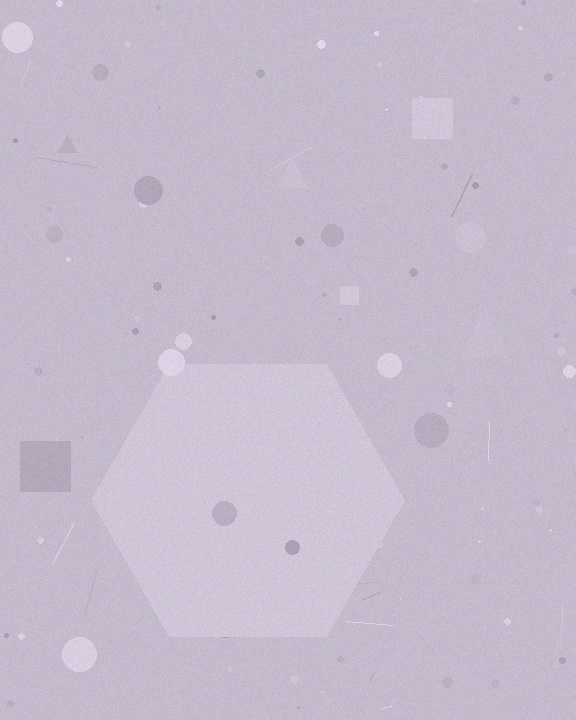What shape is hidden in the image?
A hexagon is hidden in the image.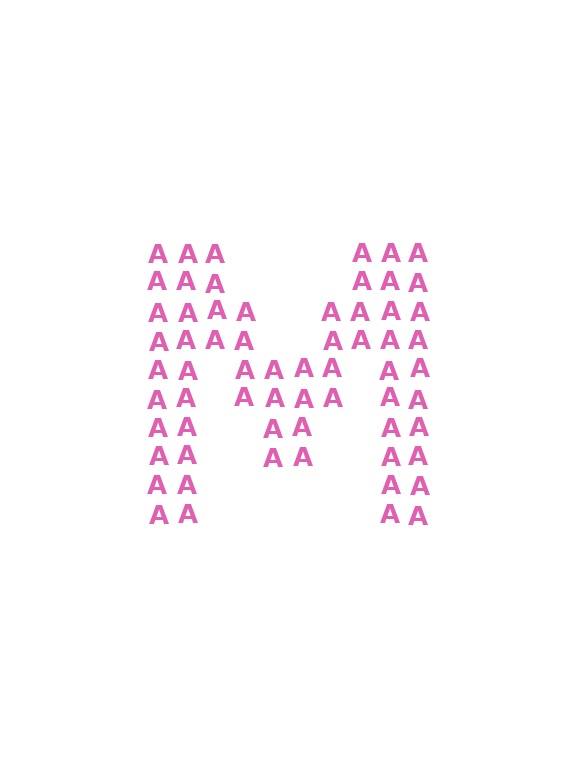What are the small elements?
The small elements are letter A's.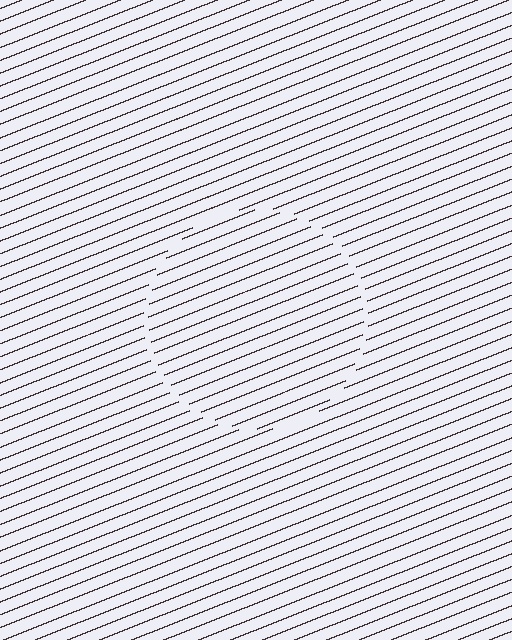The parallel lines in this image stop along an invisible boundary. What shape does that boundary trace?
An illusory circle. The interior of the shape contains the same grating, shifted by half a period — the contour is defined by the phase discontinuity where line-ends from the inner and outer gratings abut.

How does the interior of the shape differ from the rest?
The interior of the shape contains the same grating, shifted by half a period — the contour is defined by the phase discontinuity where line-ends from the inner and outer gratings abut.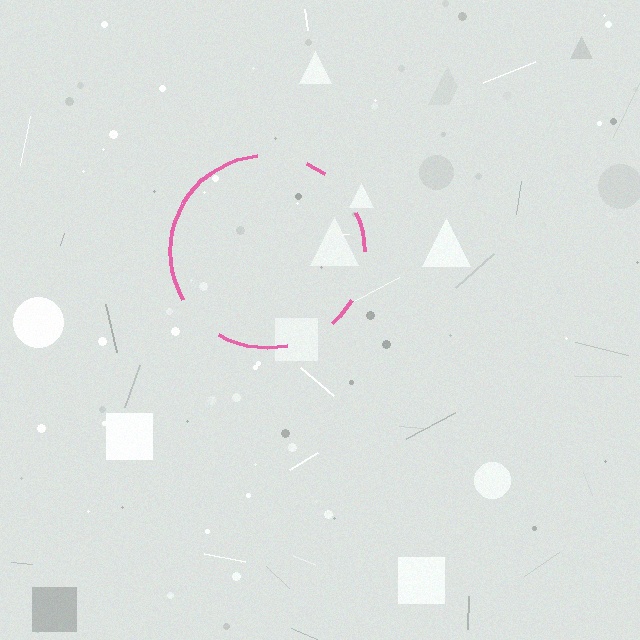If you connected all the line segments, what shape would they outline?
They would outline a circle.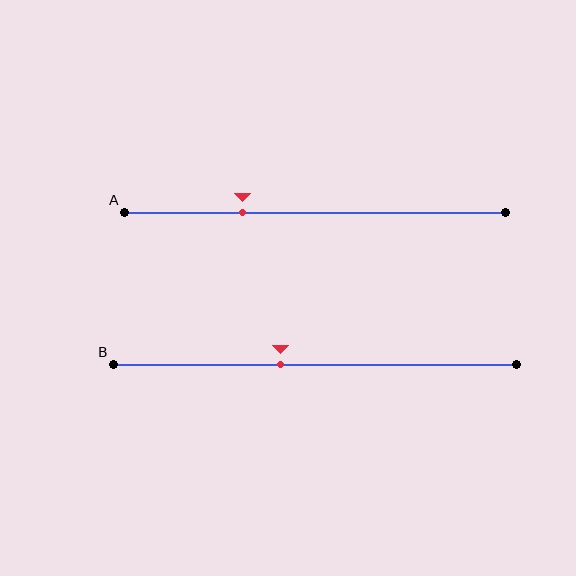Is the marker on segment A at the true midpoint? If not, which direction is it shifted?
No, the marker on segment A is shifted to the left by about 19% of the segment length.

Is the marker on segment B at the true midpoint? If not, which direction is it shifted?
No, the marker on segment B is shifted to the left by about 9% of the segment length.